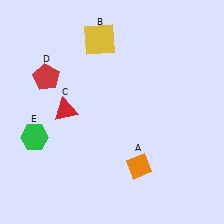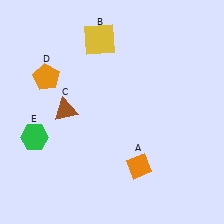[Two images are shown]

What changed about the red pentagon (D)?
In Image 1, D is red. In Image 2, it changed to orange.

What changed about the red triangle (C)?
In Image 1, C is red. In Image 2, it changed to brown.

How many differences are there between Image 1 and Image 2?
There are 2 differences between the two images.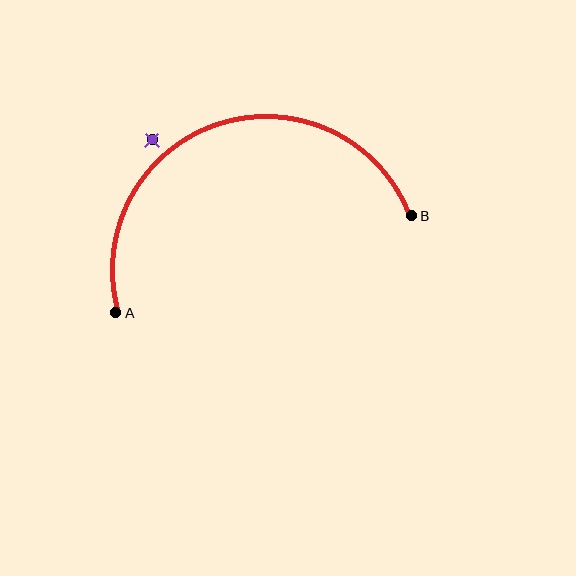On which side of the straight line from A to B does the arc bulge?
The arc bulges above the straight line connecting A and B.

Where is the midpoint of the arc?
The arc midpoint is the point on the curve farthest from the straight line joining A and B. It sits above that line.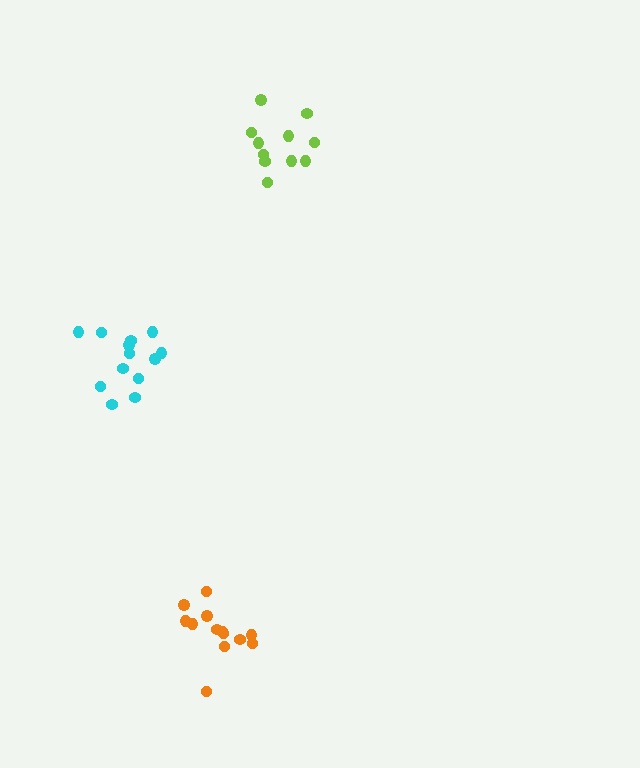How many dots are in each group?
Group 1: 13 dots, Group 2: 11 dots, Group 3: 13 dots (37 total).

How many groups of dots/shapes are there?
There are 3 groups.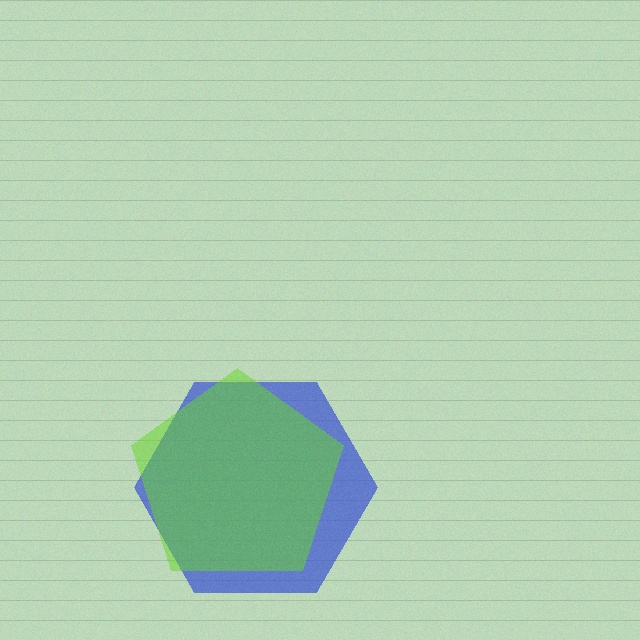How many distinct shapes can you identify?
There are 2 distinct shapes: a blue hexagon, a lime pentagon.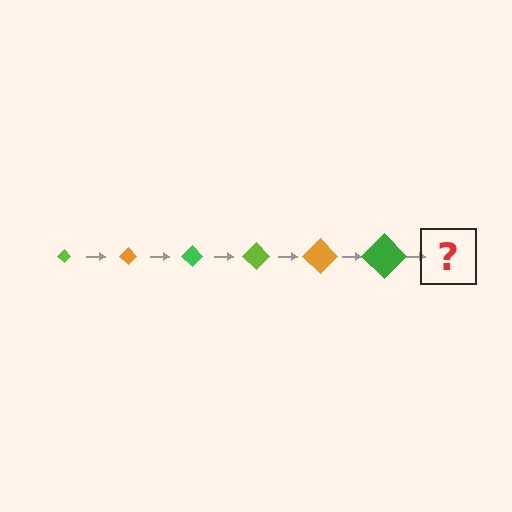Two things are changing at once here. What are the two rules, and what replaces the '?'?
The two rules are that the diamond grows larger each step and the color cycles through lime, orange, and green. The '?' should be a lime diamond, larger than the previous one.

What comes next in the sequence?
The next element should be a lime diamond, larger than the previous one.